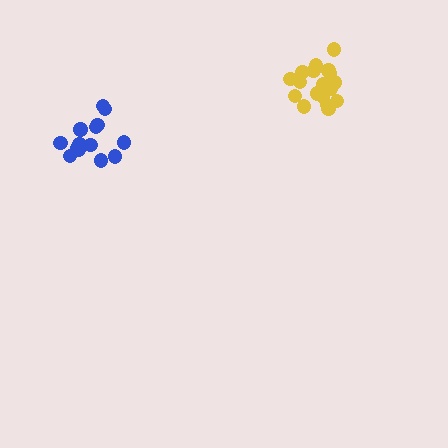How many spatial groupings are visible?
There are 2 spatial groupings.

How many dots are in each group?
Group 1: 18 dots, Group 2: 14 dots (32 total).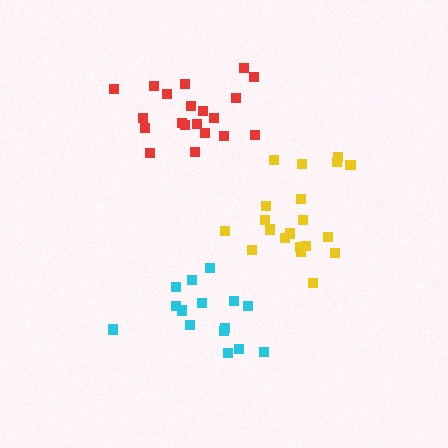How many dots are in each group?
Group 1: 20 dots, Group 2: 15 dots, Group 3: 20 dots (55 total).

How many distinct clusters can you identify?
There are 3 distinct clusters.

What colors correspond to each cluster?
The clusters are colored: yellow, cyan, red.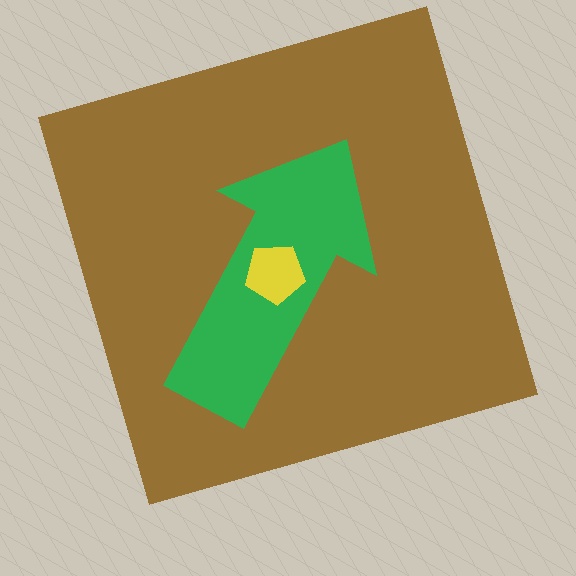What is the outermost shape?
The brown square.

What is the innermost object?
The yellow pentagon.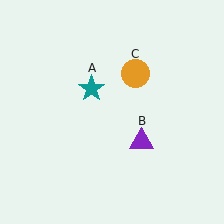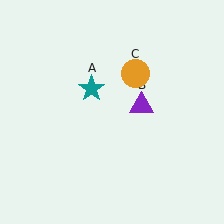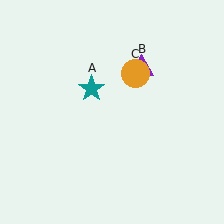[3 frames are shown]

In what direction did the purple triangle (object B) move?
The purple triangle (object B) moved up.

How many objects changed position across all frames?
1 object changed position: purple triangle (object B).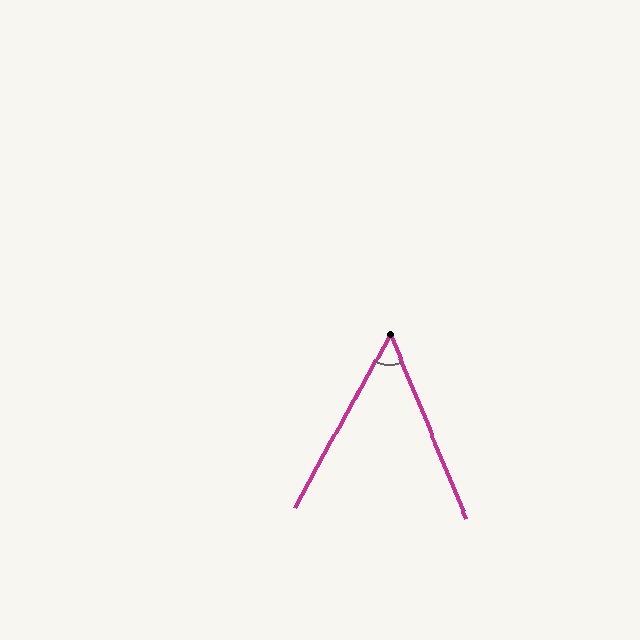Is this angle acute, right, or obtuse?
It is acute.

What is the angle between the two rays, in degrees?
Approximately 52 degrees.